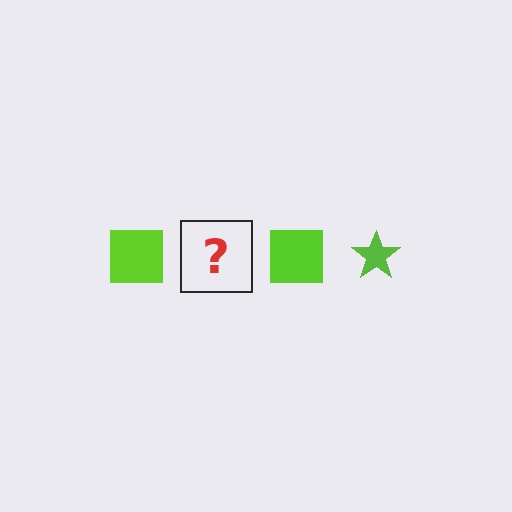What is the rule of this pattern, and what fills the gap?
The rule is that the pattern cycles through square, star shapes in lime. The gap should be filled with a lime star.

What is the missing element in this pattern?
The missing element is a lime star.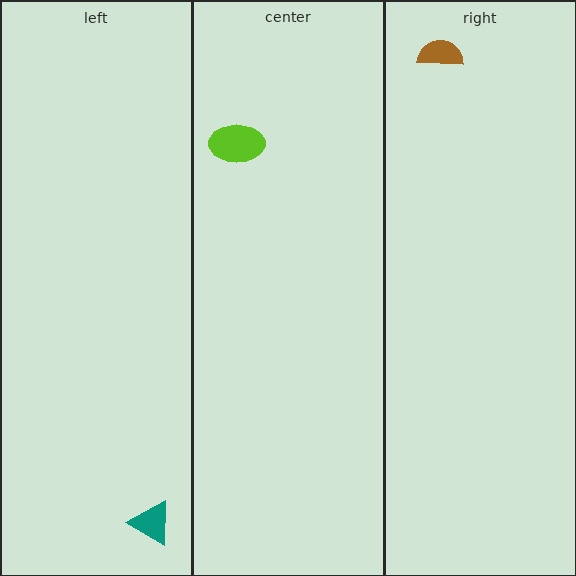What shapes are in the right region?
The brown semicircle.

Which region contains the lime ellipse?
The center region.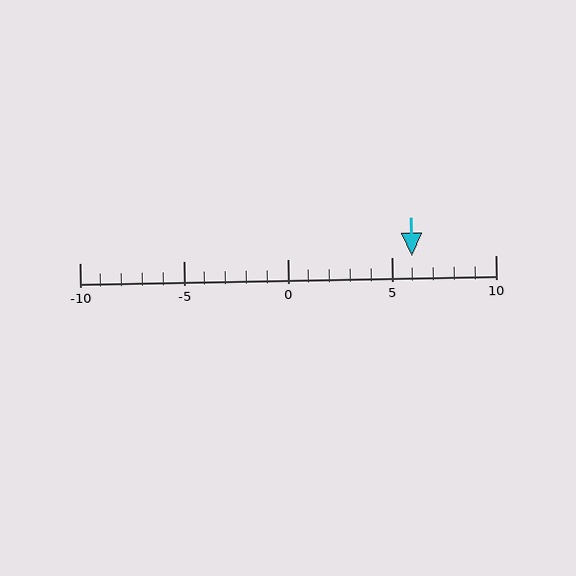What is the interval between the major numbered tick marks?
The major tick marks are spaced 5 units apart.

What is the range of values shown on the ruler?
The ruler shows values from -10 to 10.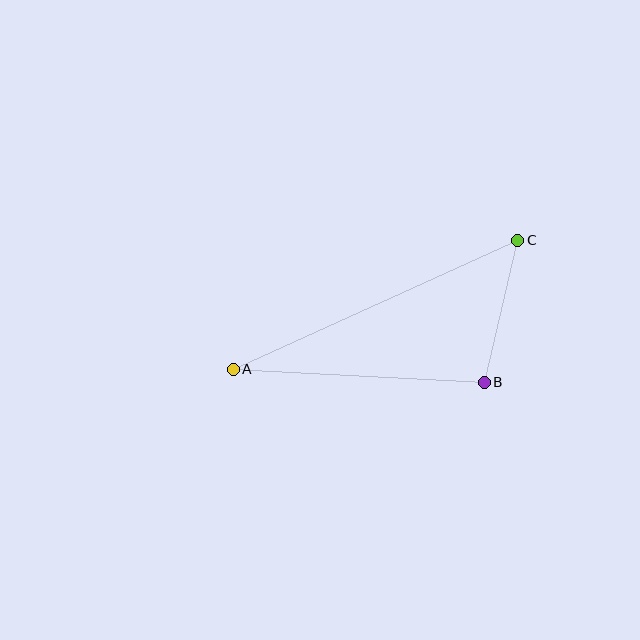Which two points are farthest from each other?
Points A and C are farthest from each other.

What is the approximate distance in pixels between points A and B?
The distance between A and B is approximately 252 pixels.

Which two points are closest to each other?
Points B and C are closest to each other.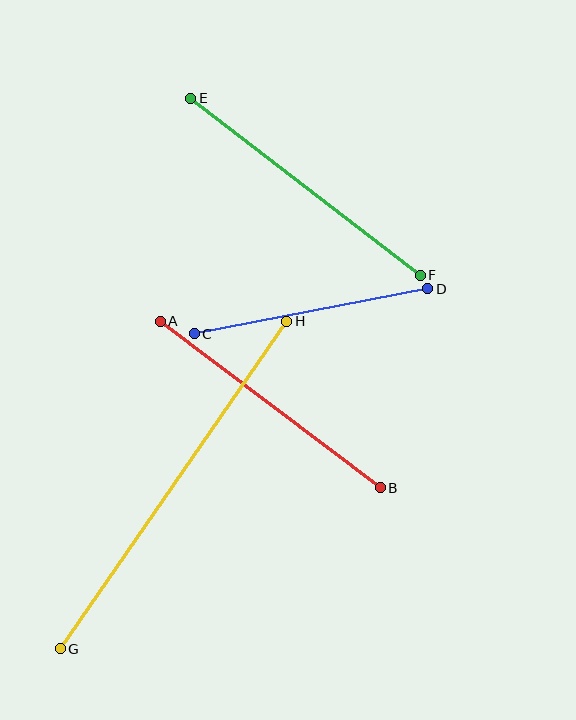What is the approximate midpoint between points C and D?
The midpoint is at approximately (311, 311) pixels.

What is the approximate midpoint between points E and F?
The midpoint is at approximately (306, 187) pixels.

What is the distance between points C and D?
The distance is approximately 237 pixels.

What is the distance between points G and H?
The distance is approximately 398 pixels.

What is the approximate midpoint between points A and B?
The midpoint is at approximately (270, 404) pixels.